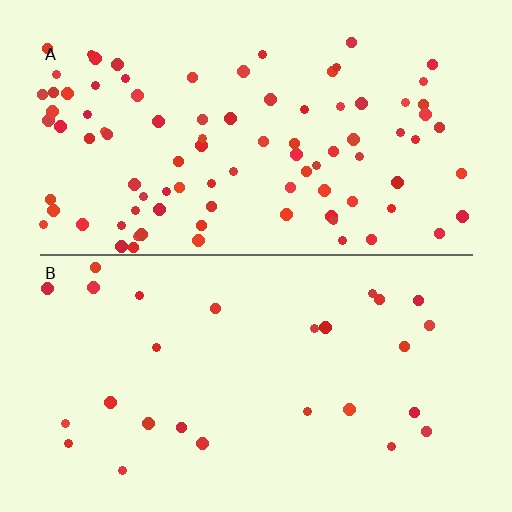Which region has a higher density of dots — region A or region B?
A (the top).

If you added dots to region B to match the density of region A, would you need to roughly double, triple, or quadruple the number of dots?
Approximately triple.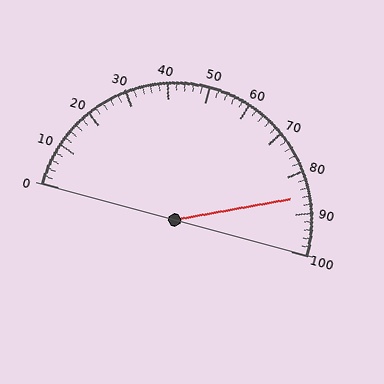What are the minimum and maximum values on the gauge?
The gauge ranges from 0 to 100.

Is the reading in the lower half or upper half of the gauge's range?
The reading is in the upper half of the range (0 to 100).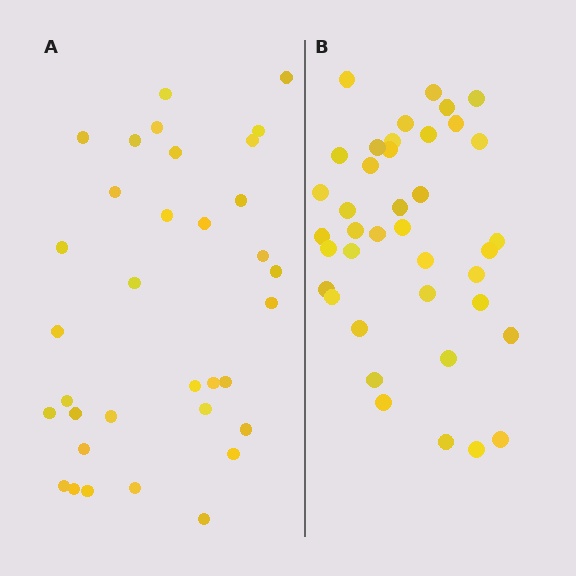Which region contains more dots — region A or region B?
Region B (the right region) has more dots.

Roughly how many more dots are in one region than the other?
Region B has about 5 more dots than region A.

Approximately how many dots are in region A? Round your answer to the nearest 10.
About 30 dots. (The exact count is 34, which rounds to 30.)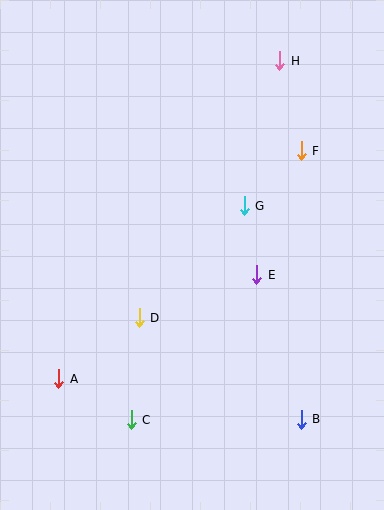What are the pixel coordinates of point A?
Point A is at (59, 379).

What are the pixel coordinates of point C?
Point C is at (131, 420).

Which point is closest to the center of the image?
Point E at (257, 275) is closest to the center.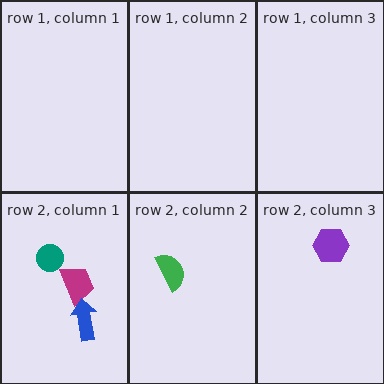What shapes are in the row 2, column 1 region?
The magenta trapezoid, the teal circle, the blue arrow.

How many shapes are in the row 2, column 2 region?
1.